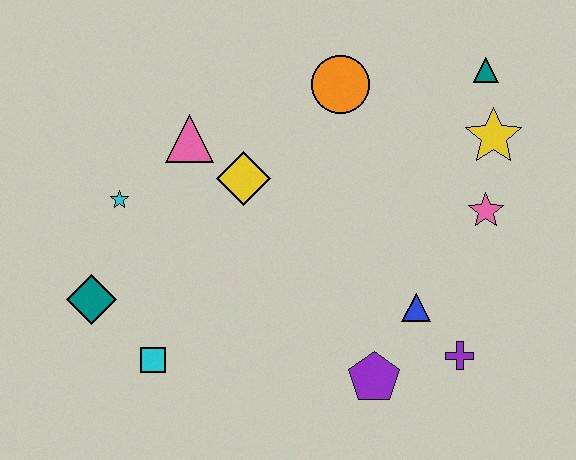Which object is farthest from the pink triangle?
The purple cross is farthest from the pink triangle.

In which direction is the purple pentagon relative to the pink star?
The purple pentagon is below the pink star.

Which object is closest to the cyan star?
The pink triangle is closest to the cyan star.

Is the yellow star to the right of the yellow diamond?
Yes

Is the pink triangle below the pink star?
No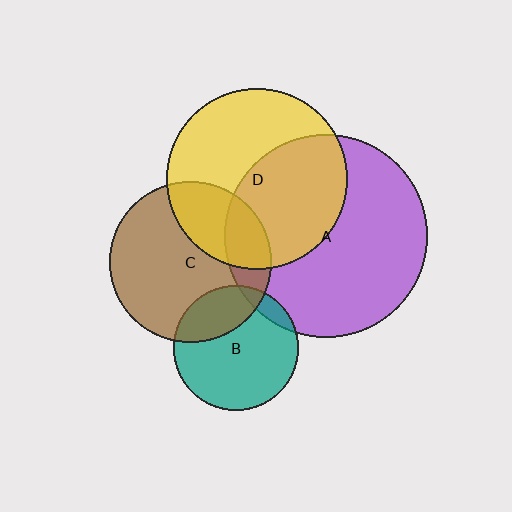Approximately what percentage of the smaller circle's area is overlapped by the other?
Approximately 30%.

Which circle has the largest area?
Circle A (purple).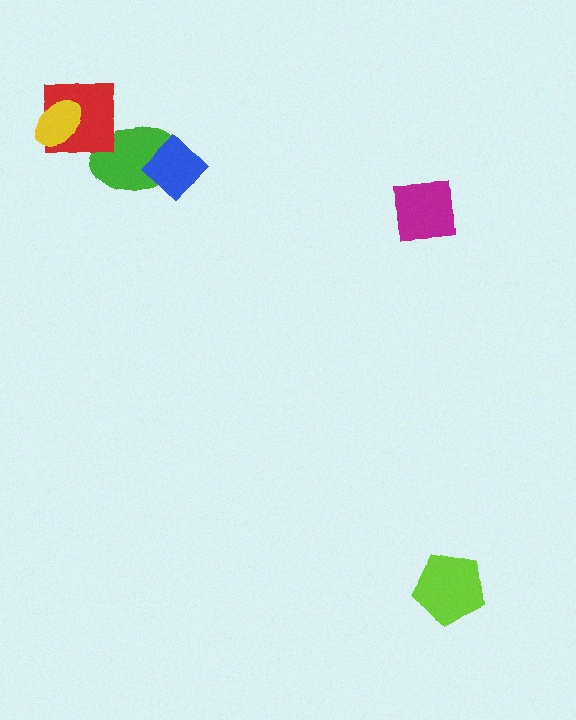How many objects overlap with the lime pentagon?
0 objects overlap with the lime pentagon.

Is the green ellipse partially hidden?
Yes, it is partially covered by another shape.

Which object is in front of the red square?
The yellow ellipse is in front of the red square.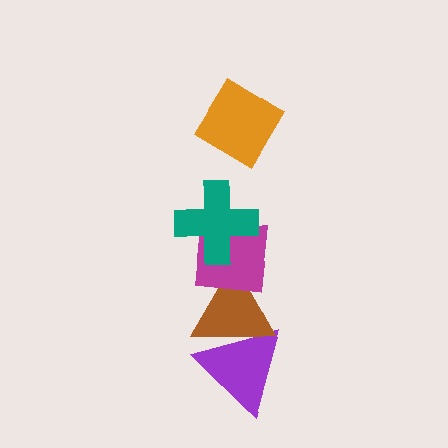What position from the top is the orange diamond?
The orange diamond is 1st from the top.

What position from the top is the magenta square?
The magenta square is 3rd from the top.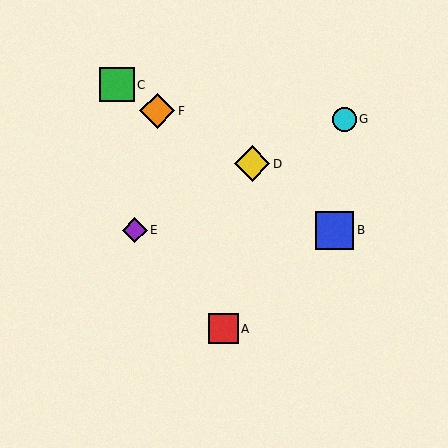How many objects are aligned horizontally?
2 objects (B, E) are aligned horizontally.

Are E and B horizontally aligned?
Yes, both are at y≈230.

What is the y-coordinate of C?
Object C is at y≈85.